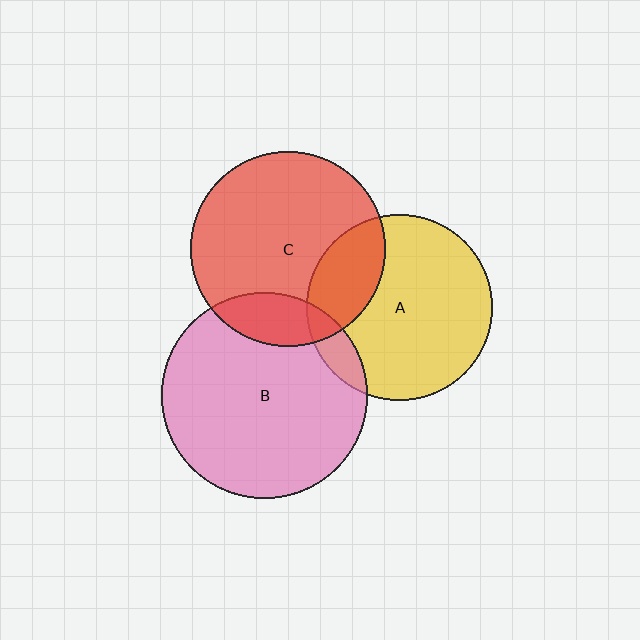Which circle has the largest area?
Circle B (pink).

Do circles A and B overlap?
Yes.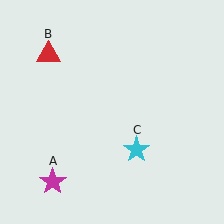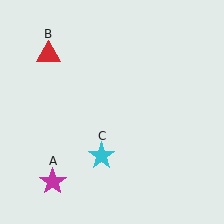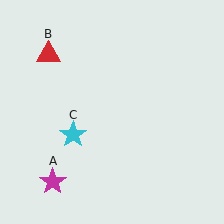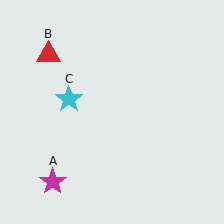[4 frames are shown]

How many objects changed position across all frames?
1 object changed position: cyan star (object C).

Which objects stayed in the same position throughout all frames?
Magenta star (object A) and red triangle (object B) remained stationary.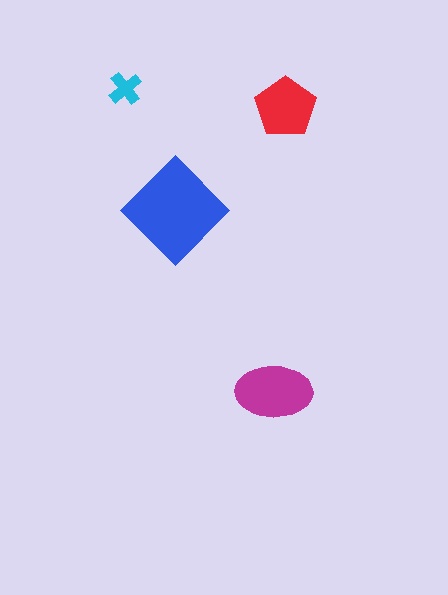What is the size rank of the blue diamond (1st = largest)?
1st.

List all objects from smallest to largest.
The cyan cross, the red pentagon, the magenta ellipse, the blue diamond.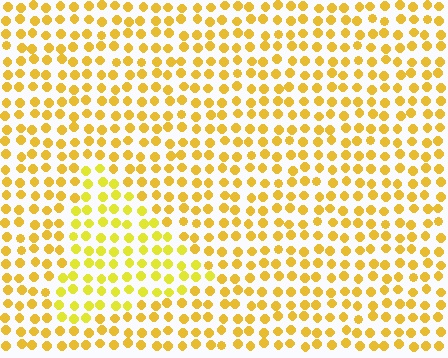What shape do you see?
I see a triangle.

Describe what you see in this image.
The image is filled with small yellow elements in a uniform arrangement. A triangle-shaped region is visible where the elements are tinted to a slightly different hue, forming a subtle color boundary.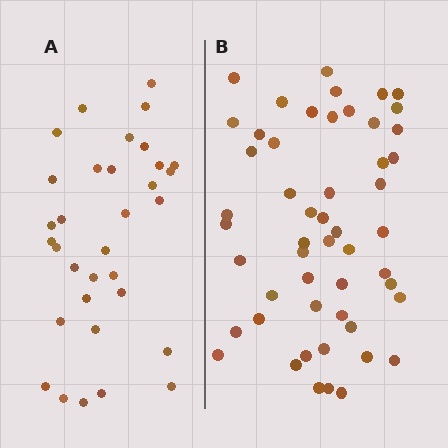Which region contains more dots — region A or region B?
Region B (the right region) has more dots.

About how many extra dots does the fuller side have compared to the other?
Region B has approximately 20 more dots than region A.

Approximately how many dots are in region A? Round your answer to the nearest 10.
About 30 dots. (The exact count is 33, which rounds to 30.)